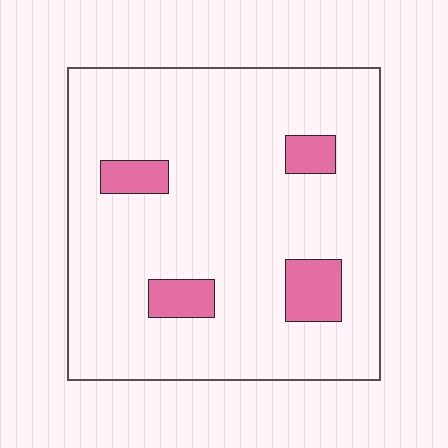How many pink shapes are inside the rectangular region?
4.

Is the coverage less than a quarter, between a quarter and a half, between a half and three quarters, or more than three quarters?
Less than a quarter.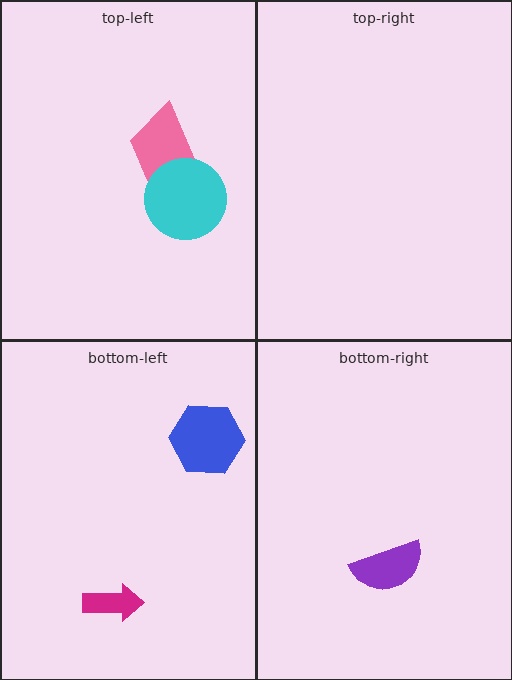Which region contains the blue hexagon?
The bottom-left region.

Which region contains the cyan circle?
The top-left region.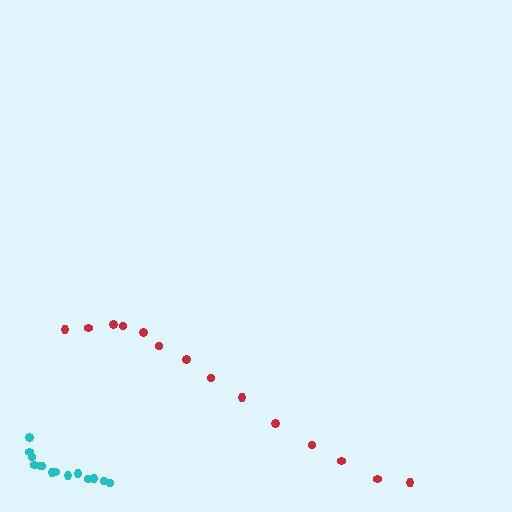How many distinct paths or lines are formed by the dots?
There are 2 distinct paths.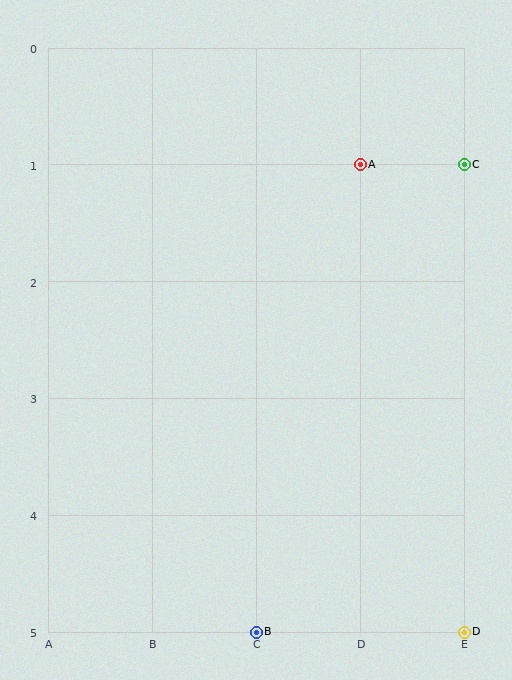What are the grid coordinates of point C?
Point C is at grid coordinates (E, 1).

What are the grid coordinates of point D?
Point D is at grid coordinates (E, 5).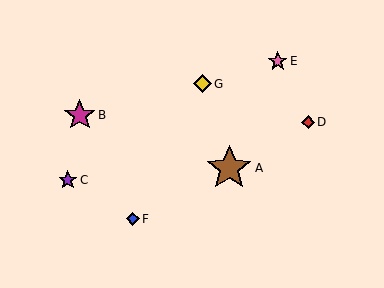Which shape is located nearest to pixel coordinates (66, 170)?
The purple star (labeled C) at (68, 180) is nearest to that location.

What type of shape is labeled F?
Shape F is a blue diamond.